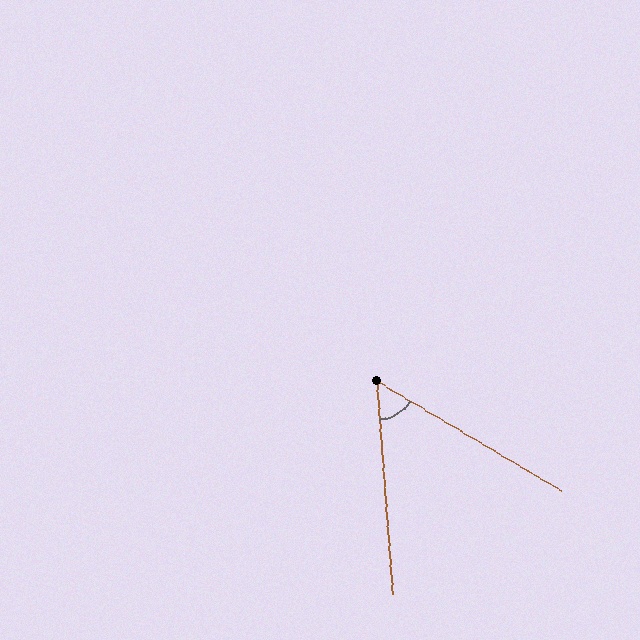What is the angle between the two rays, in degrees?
Approximately 55 degrees.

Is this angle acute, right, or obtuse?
It is acute.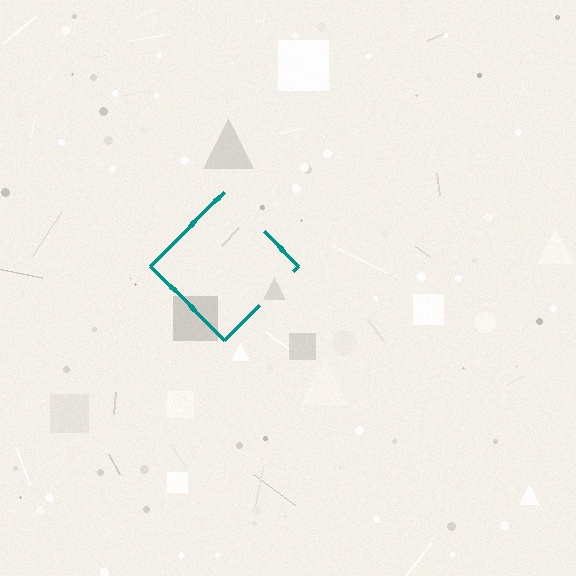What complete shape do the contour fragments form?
The contour fragments form a diamond.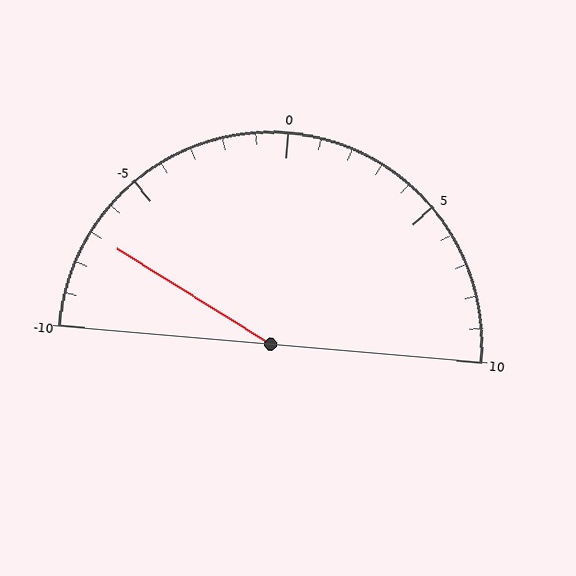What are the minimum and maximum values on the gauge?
The gauge ranges from -10 to 10.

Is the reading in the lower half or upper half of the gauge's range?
The reading is in the lower half of the range (-10 to 10).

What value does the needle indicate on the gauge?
The needle indicates approximately -7.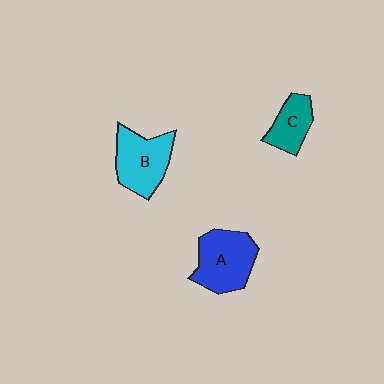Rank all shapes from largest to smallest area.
From largest to smallest: A (blue), B (cyan), C (teal).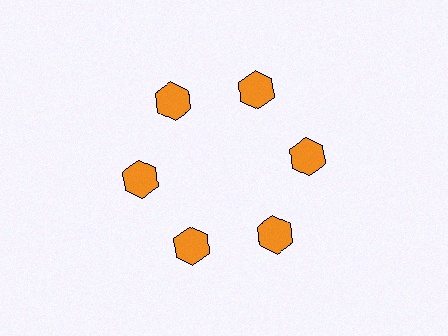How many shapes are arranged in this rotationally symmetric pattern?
There are 6 shapes, arranged in 6 groups of 1.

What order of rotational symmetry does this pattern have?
This pattern has 6-fold rotational symmetry.